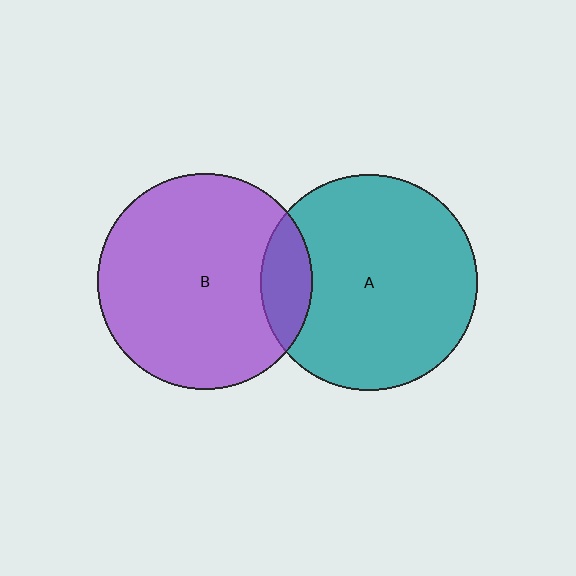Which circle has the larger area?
Circle A (teal).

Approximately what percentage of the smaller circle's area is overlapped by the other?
Approximately 15%.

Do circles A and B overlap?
Yes.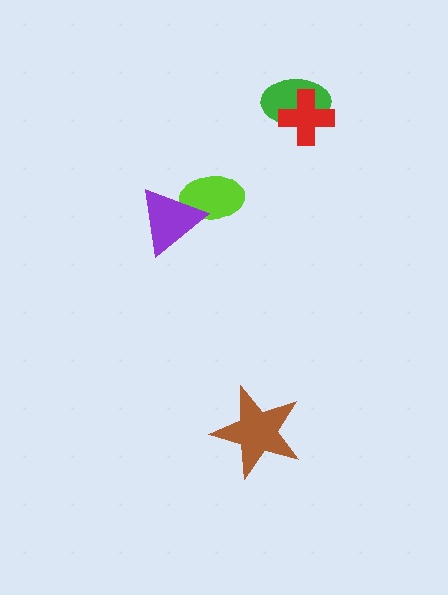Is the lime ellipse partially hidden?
Yes, it is partially covered by another shape.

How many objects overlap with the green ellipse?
1 object overlaps with the green ellipse.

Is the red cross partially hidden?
No, no other shape covers it.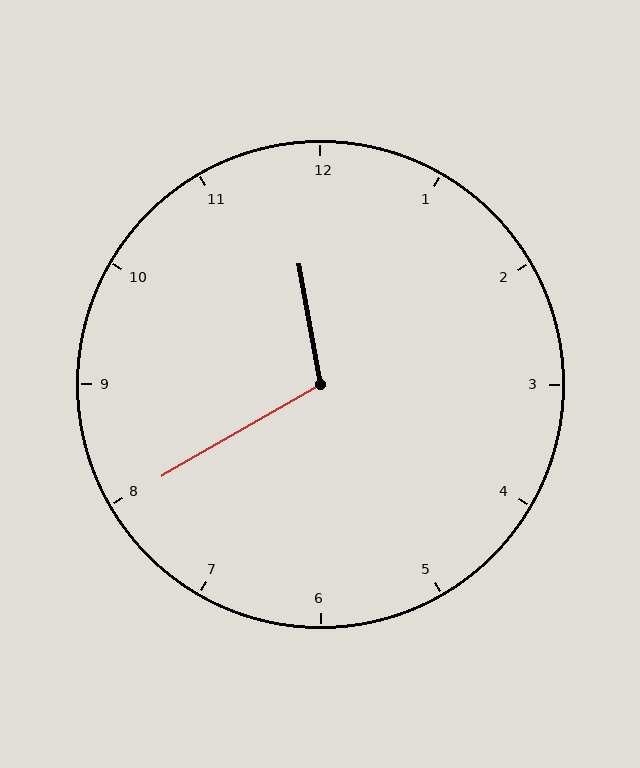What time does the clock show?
11:40.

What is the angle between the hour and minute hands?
Approximately 110 degrees.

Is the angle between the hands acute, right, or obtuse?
It is obtuse.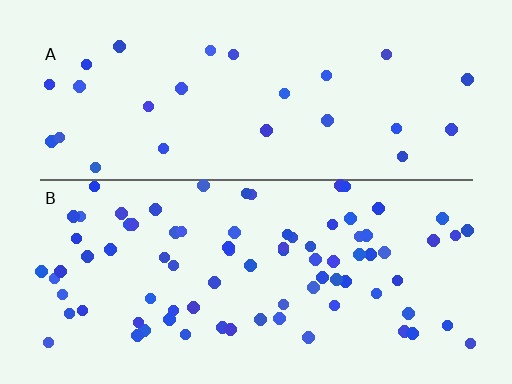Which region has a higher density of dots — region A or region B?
B (the bottom).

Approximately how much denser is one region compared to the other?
Approximately 3.1× — region B over region A.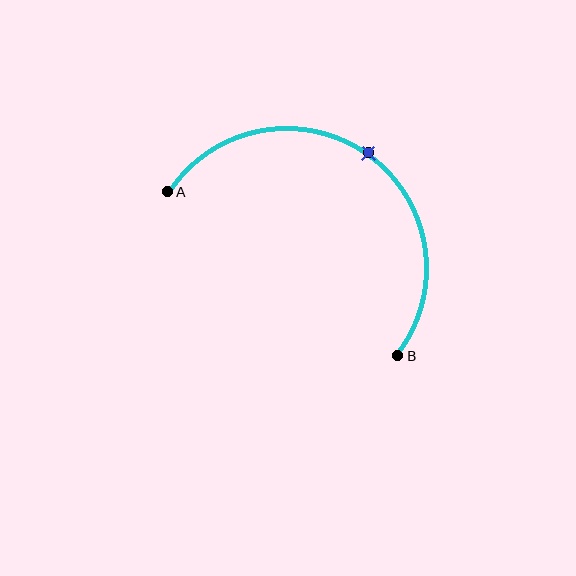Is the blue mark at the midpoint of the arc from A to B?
Yes. The blue mark lies on the arc at equal arc-length from both A and B — it is the arc midpoint.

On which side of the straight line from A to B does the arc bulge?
The arc bulges above and to the right of the straight line connecting A and B.